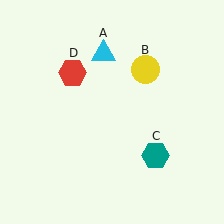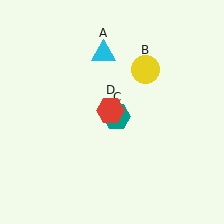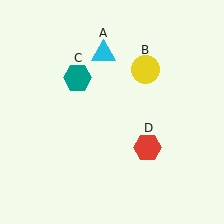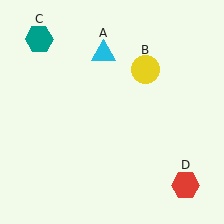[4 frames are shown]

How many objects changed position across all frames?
2 objects changed position: teal hexagon (object C), red hexagon (object D).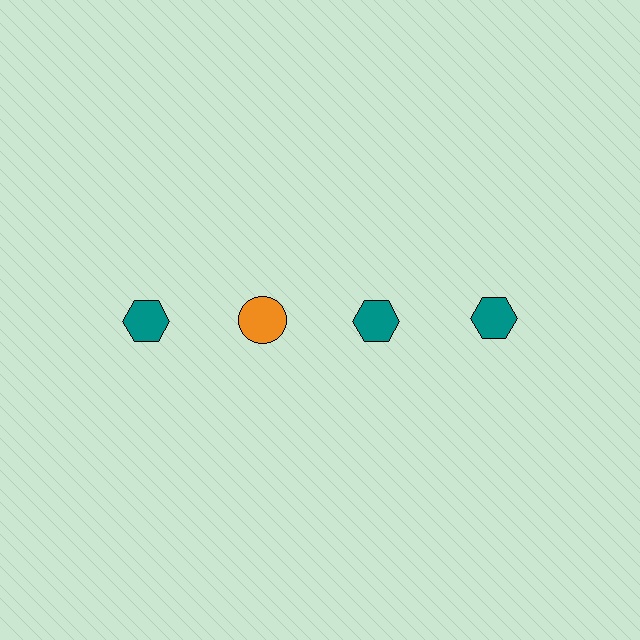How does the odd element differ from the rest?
It differs in both color (orange instead of teal) and shape (circle instead of hexagon).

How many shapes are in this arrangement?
There are 4 shapes arranged in a grid pattern.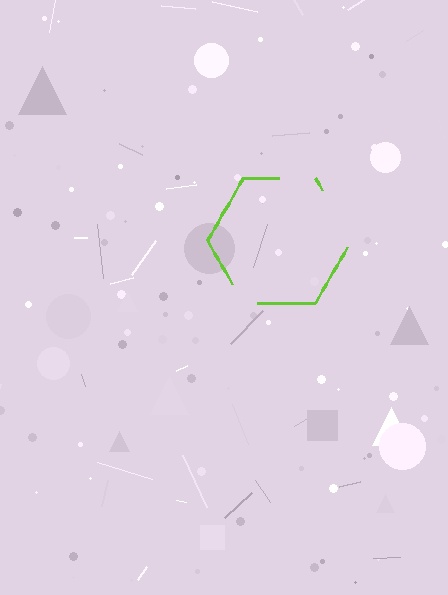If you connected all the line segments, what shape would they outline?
They would outline a hexagon.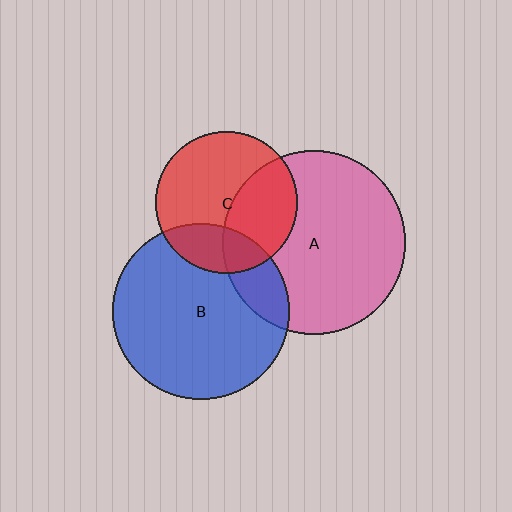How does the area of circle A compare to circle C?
Approximately 1.7 times.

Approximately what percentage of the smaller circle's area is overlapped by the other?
Approximately 25%.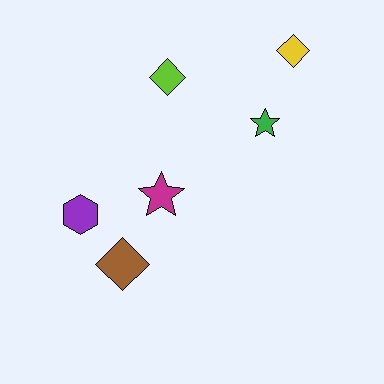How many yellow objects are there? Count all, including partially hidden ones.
There is 1 yellow object.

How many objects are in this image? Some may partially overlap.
There are 6 objects.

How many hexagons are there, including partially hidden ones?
There is 1 hexagon.